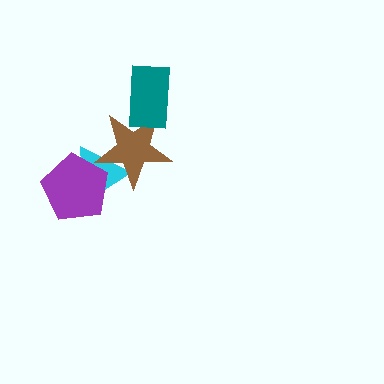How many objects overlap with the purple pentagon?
1 object overlaps with the purple pentagon.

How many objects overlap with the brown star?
2 objects overlap with the brown star.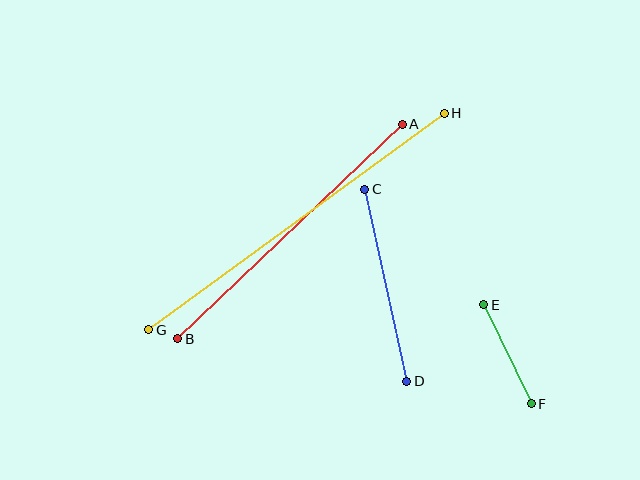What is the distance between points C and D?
The distance is approximately 196 pixels.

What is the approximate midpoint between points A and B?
The midpoint is at approximately (290, 231) pixels.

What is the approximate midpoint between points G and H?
The midpoint is at approximately (297, 222) pixels.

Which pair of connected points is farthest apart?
Points G and H are farthest apart.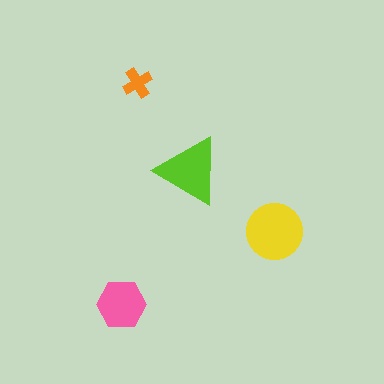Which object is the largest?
The yellow circle.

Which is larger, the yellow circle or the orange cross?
The yellow circle.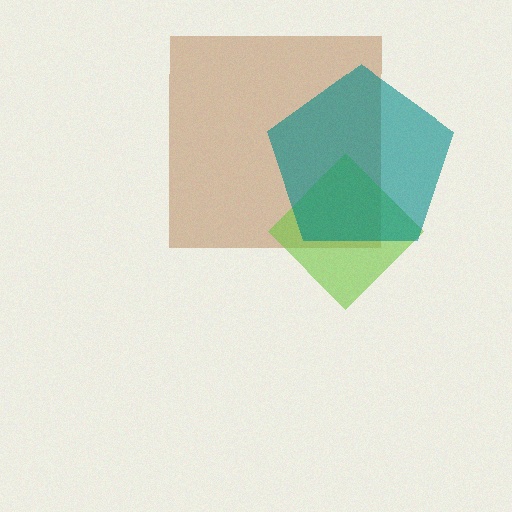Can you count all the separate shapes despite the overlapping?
Yes, there are 3 separate shapes.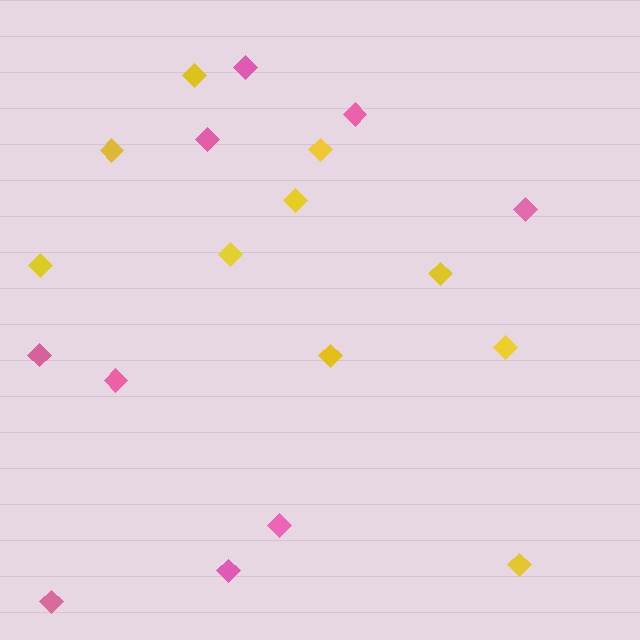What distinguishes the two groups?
There are 2 groups: one group of pink diamonds (9) and one group of yellow diamonds (10).